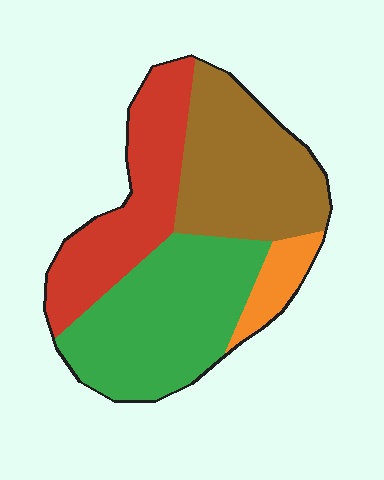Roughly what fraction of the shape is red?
Red covers 26% of the shape.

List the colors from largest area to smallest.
From largest to smallest: green, brown, red, orange.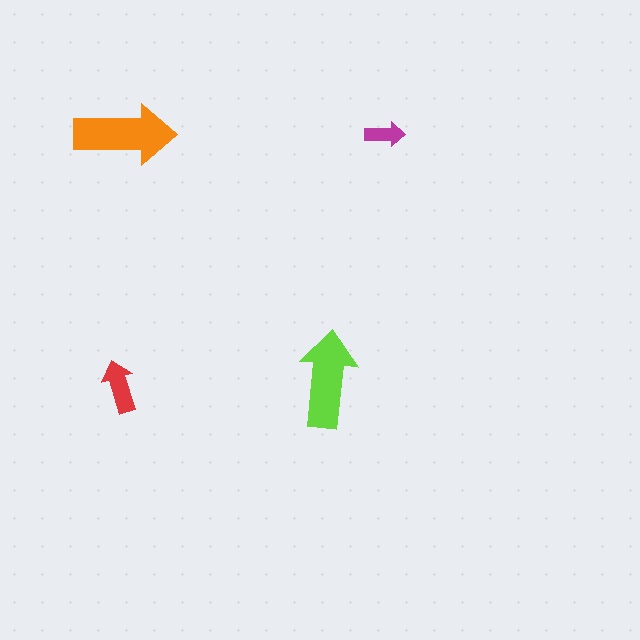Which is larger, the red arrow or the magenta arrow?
The red one.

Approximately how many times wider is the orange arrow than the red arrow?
About 2 times wider.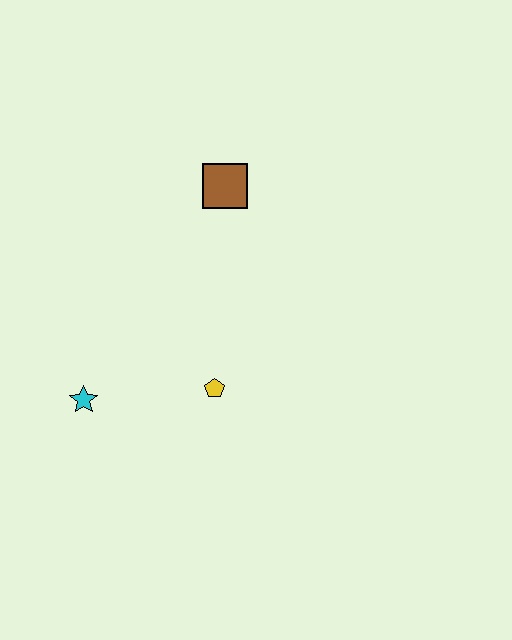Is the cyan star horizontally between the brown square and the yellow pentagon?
No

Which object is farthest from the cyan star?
The brown square is farthest from the cyan star.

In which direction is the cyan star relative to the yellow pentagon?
The cyan star is to the left of the yellow pentagon.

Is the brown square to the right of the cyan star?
Yes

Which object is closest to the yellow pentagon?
The cyan star is closest to the yellow pentagon.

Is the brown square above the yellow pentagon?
Yes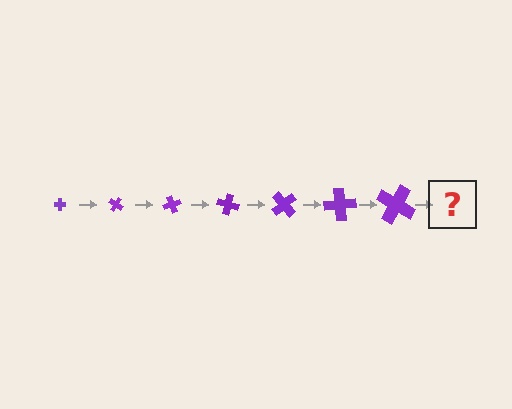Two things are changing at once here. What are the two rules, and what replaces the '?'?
The two rules are that the cross grows larger each step and it rotates 35 degrees each step. The '?' should be a cross, larger than the previous one and rotated 245 degrees from the start.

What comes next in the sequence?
The next element should be a cross, larger than the previous one and rotated 245 degrees from the start.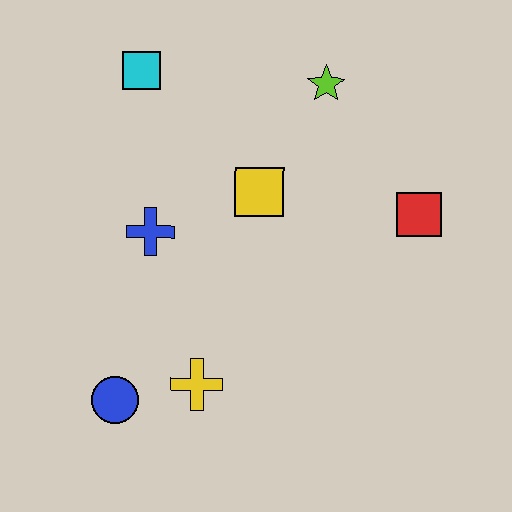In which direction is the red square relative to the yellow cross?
The red square is to the right of the yellow cross.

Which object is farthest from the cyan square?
The blue circle is farthest from the cyan square.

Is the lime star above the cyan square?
No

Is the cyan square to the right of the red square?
No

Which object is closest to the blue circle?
The yellow cross is closest to the blue circle.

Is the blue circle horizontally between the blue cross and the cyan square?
No